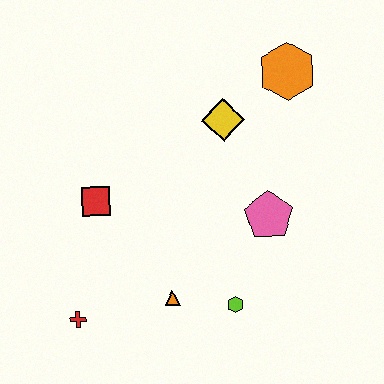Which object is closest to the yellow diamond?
The orange hexagon is closest to the yellow diamond.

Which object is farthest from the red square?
The orange hexagon is farthest from the red square.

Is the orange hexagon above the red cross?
Yes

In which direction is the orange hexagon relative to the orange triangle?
The orange hexagon is above the orange triangle.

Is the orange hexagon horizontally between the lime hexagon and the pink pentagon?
No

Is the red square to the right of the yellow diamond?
No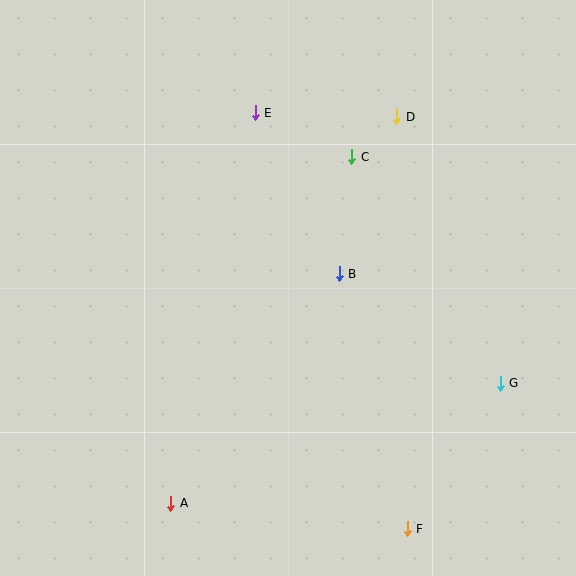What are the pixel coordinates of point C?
Point C is at (352, 157).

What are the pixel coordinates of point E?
Point E is at (255, 113).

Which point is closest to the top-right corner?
Point D is closest to the top-right corner.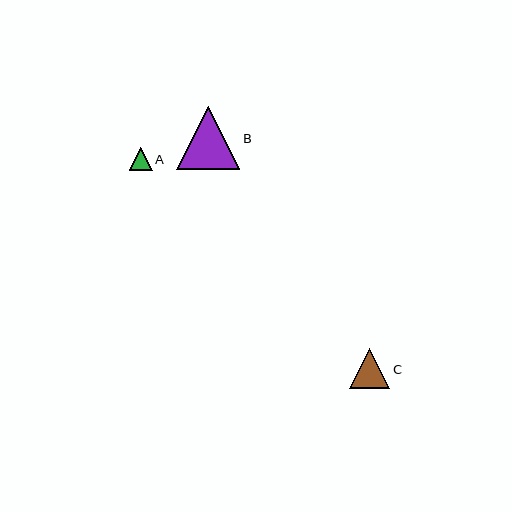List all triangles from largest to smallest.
From largest to smallest: B, C, A.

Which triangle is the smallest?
Triangle A is the smallest with a size of approximately 23 pixels.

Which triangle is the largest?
Triangle B is the largest with a size of approximately 63 pixels.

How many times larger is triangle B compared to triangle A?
Triangle B is approximately 2.7 times the size of triangle A.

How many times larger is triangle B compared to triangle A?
Triangle B is approximately 2.7 times the size of triangle A.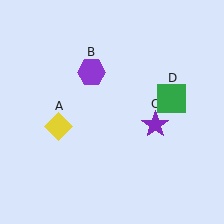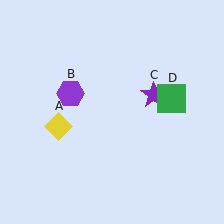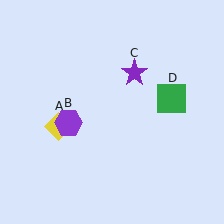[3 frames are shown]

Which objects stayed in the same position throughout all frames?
Yellow diamond (object A) and green square (object D) remained stationary.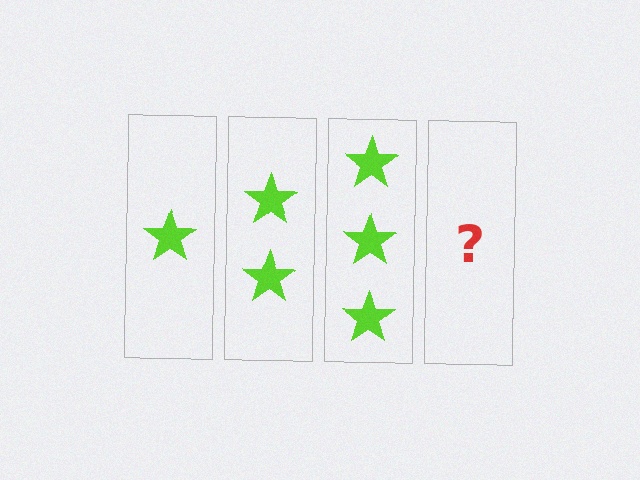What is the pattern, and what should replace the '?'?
The pattern is that each step adds one more star. The '?' should be 4 stars.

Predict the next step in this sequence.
The next step is 4 stars.